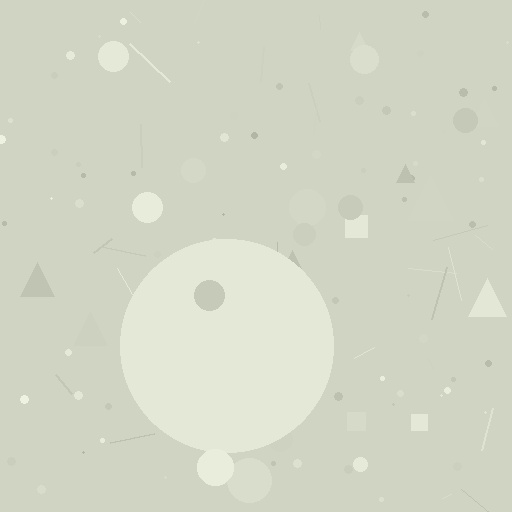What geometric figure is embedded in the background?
A circle is embedded in the background.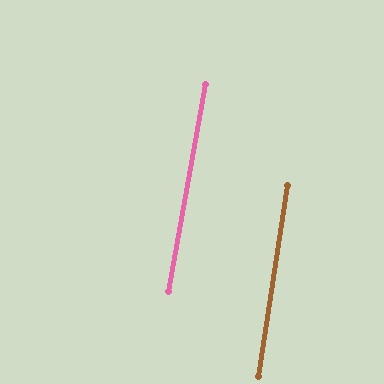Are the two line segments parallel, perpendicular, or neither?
Parallel — their directions differ by only 1.6°.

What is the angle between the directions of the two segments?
Approximately 2 degrees.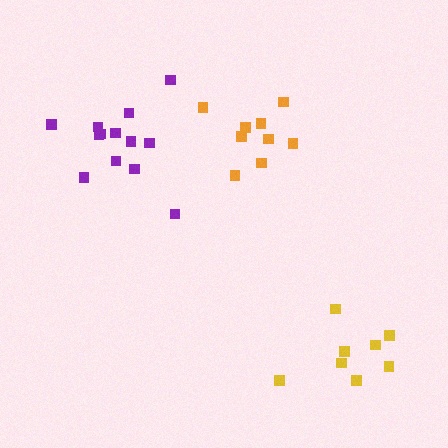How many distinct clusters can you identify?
There are 3 distinct clusters.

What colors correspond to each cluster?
The clusters are colored: orange, yellow, purple.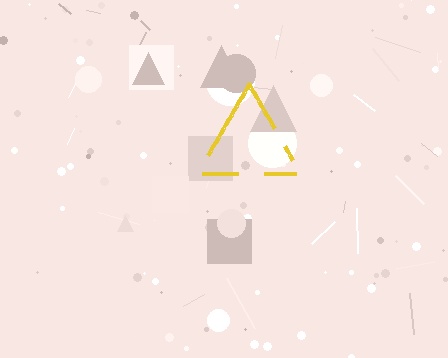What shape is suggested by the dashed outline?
The dashed outline suggests a triangle.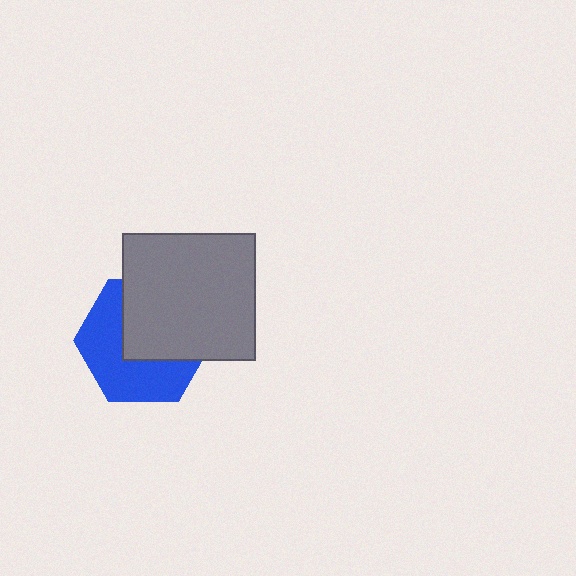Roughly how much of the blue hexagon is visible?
About half of it is visible (roughly 51%).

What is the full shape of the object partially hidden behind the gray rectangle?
The partially hidden object is a blue hexagon.